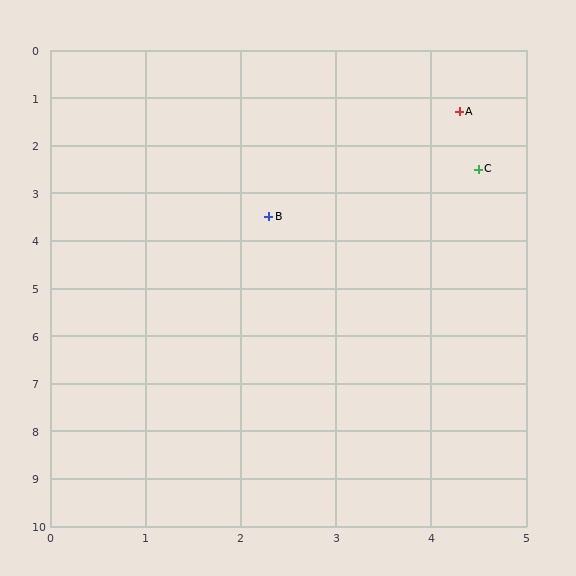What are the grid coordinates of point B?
Point B is at approximately (2.3, 3.5).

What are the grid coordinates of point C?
Point C is at approximately (4.5, 2.5).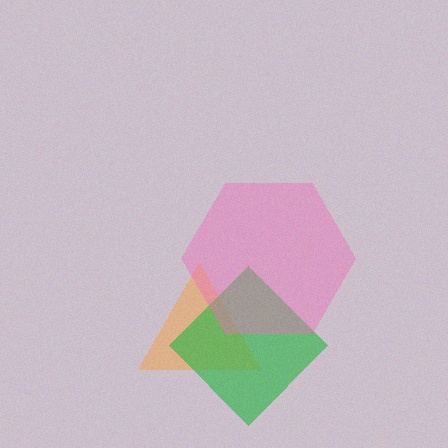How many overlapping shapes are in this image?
There are 3 overlapping shapes in the image.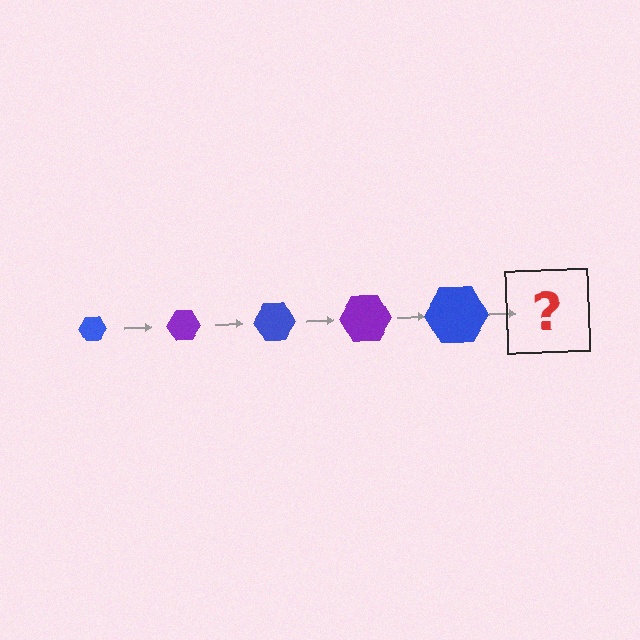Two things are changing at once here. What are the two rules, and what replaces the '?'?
The two rules are that the hexagon grows larger each step and the color cycles through blue and purple. The '?' should be a purple hexagon, larger than the previous one.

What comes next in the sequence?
The next element should be a purple hexagon, larger than the previous one.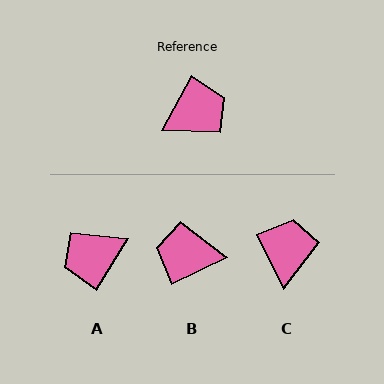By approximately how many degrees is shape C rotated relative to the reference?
Approximately 55 degrees counter-clockwise.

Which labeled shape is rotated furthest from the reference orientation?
A, about 177 degrees away.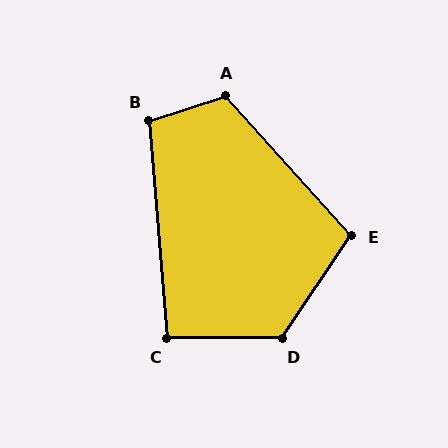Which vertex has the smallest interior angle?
C, at approximately 95 degrees.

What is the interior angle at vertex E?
Approximately 104 degrees (obtuse).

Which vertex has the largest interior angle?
D, at approximately 124 degrees.